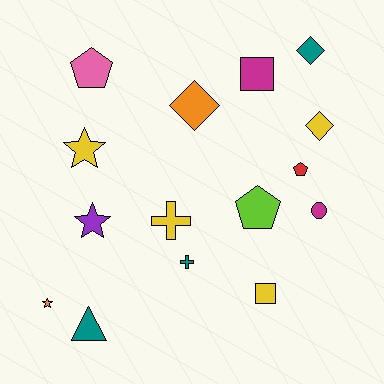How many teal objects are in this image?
There are 3 teal objects.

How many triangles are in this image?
There is 1 triangle.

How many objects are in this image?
There are 15 objects.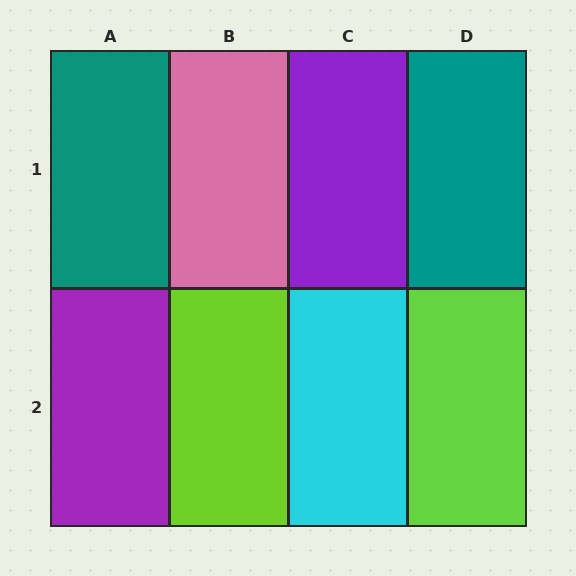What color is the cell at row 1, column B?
Pink.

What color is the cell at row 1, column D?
Teal.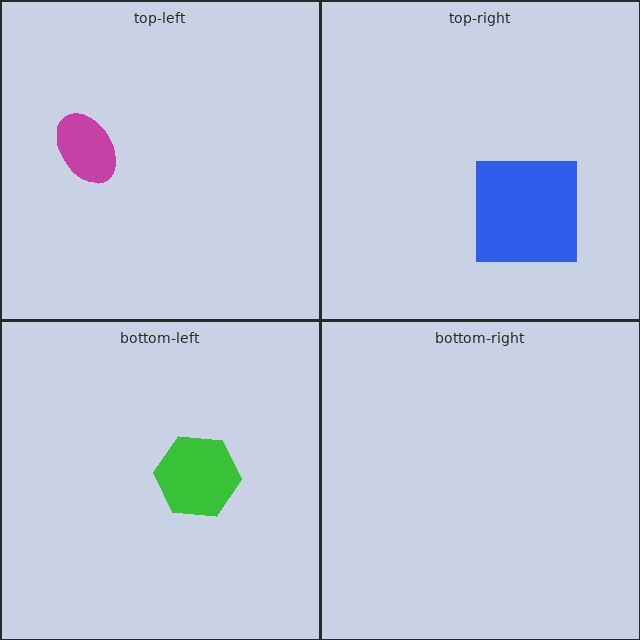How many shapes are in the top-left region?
1.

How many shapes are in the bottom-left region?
1.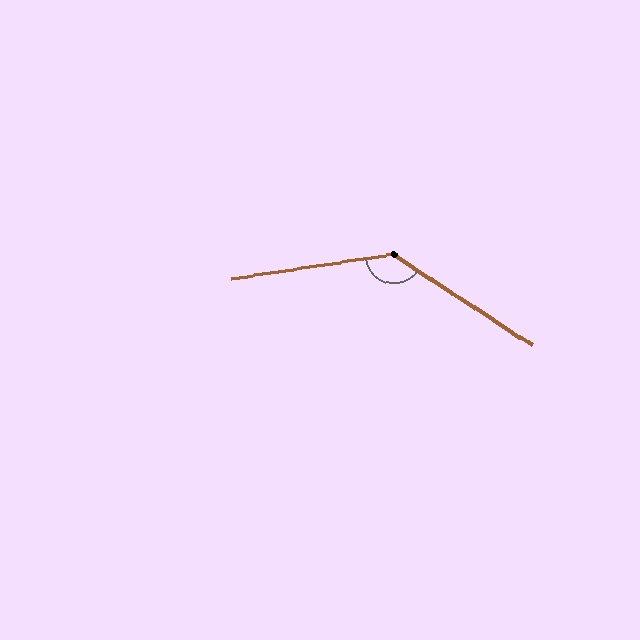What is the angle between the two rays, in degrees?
Approximately 138 degrees.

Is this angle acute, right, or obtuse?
It is obtuse.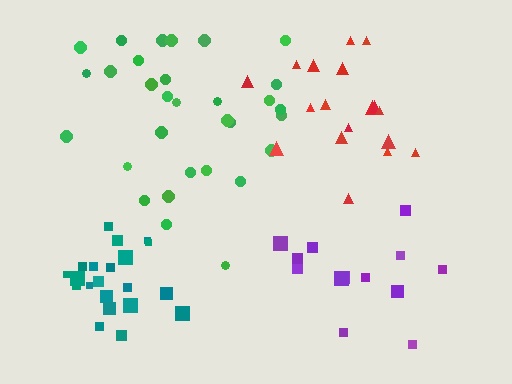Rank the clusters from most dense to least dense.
teal, red, green, purple.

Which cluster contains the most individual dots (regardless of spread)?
Green (31).